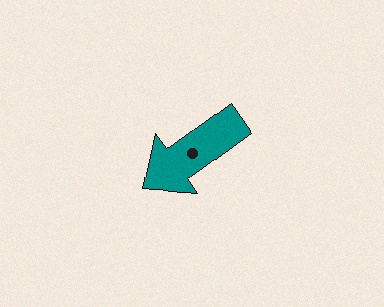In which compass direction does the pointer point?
Southwest.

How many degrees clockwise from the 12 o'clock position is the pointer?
Approximately 234 degrees.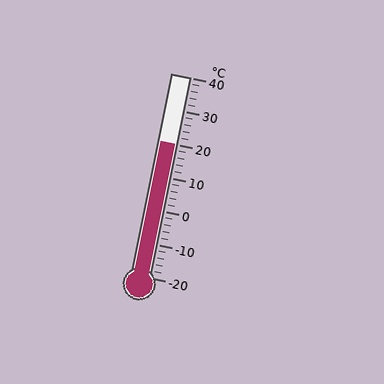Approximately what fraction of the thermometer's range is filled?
The thermometer is filled to approximately 65% of its range.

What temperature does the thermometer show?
The thermometer shows approximately 20°C.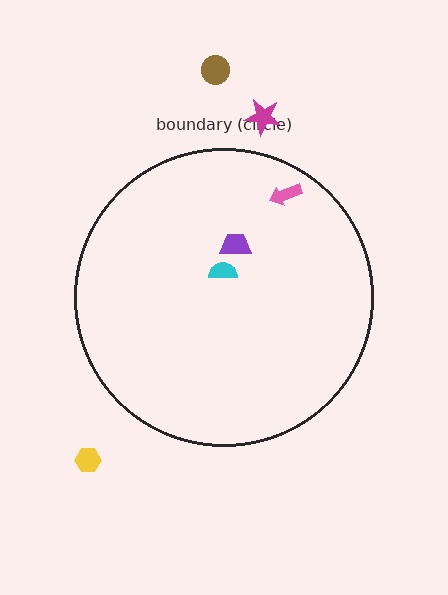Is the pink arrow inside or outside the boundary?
Inside.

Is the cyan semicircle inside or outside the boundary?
Inside.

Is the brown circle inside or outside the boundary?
Outside.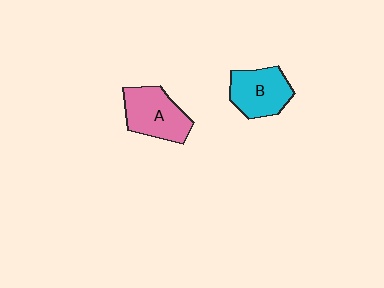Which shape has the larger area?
Shape A (pink).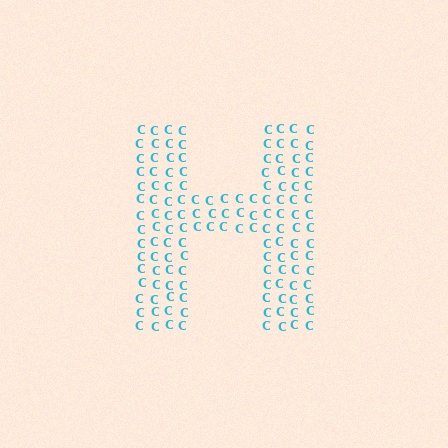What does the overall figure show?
The overall figure shows the letter H.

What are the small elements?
The small elements are letter C's.